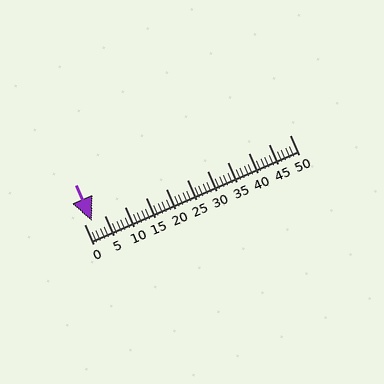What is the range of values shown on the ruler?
The ruler shows values from 0 to 50.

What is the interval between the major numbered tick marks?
The major tick marks are spaced 5 units apart.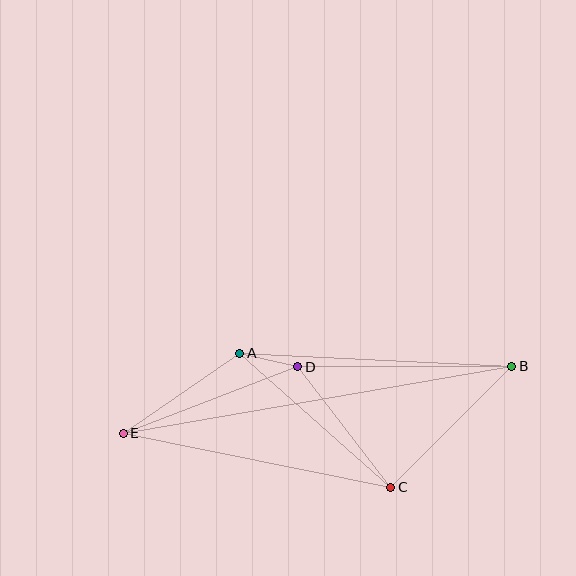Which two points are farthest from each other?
Points B and E are farthest from each other.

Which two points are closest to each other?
Points A and D are closest to each other.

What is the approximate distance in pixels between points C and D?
The distance between C and D is approximately 152 pixels.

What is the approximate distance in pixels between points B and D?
The distance between B and D is approximately 214 pixels.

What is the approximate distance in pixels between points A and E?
The distance between A and E is approximately 141 pixels.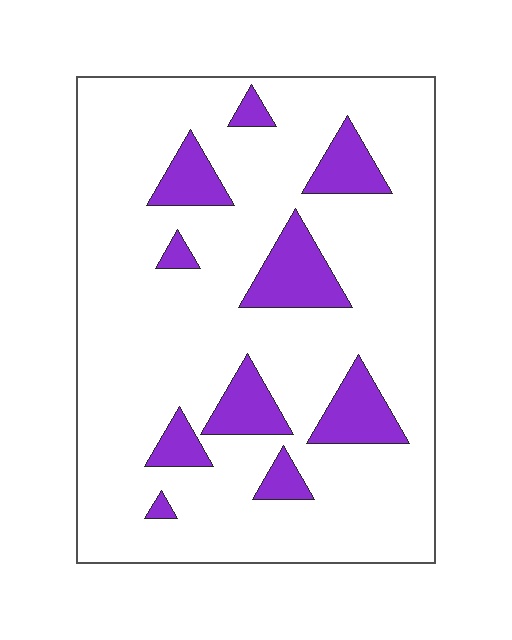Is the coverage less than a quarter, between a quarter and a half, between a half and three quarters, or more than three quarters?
Less than a quarter.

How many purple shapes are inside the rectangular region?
10.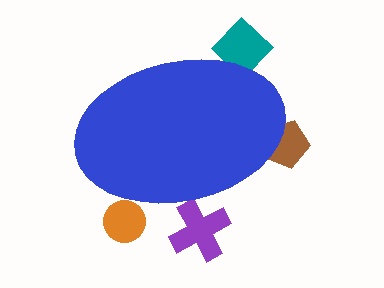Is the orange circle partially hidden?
Yes, the orange circle is partially hidden behind the blue ellipse.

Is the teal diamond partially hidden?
Yes, the teal diamond is partially hidden behind the blue ellipse.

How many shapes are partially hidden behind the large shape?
4 shapes are partially hidden.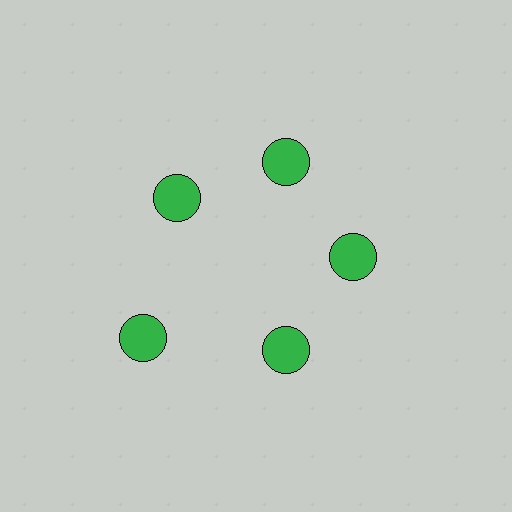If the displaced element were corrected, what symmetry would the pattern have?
It would have 5-fold rotational symmetry — the pattern would map onto itself every 72 degrees.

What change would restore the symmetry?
The symmetry would be restored by moving it inward, back onto the ring so that all 5 circles sit at equal angles and equal distance from the center.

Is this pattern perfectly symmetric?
No. The 5 green circles are arranged in a ring, but one element near the 8 o'clock position is pushed outward from the center, breaking the 5-fold rotational symmetry.